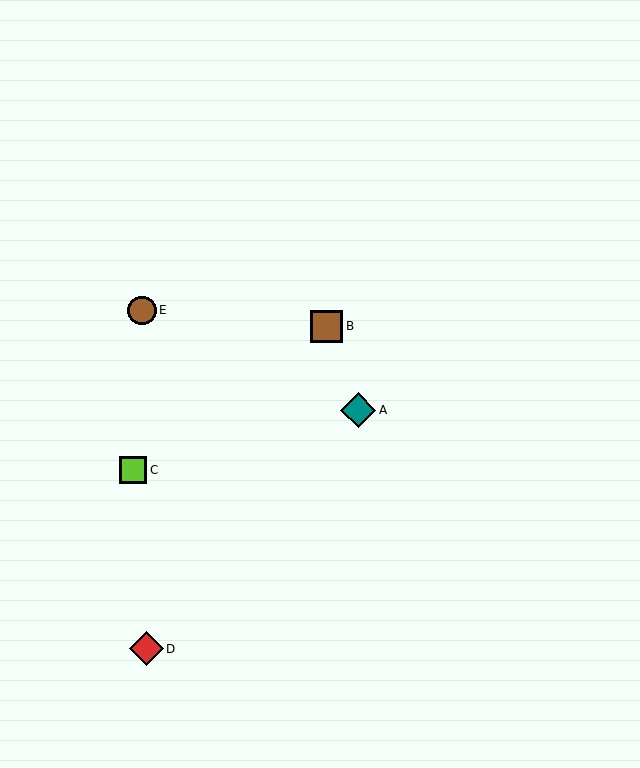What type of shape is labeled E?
Shape E is a brown circle.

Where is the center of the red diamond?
The center of the red diamond is at (146, 649).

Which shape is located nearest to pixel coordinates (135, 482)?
The lime square (labeled C) at (133, 470) is nearest to that location.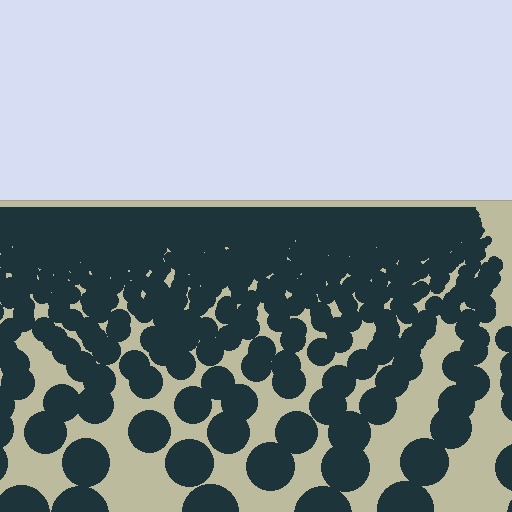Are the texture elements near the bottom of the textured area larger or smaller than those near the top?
Larger. Near the bottom, elements are closer to the viewer and appear at a bigger on-screen size.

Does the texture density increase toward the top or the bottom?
Density increases toward the top.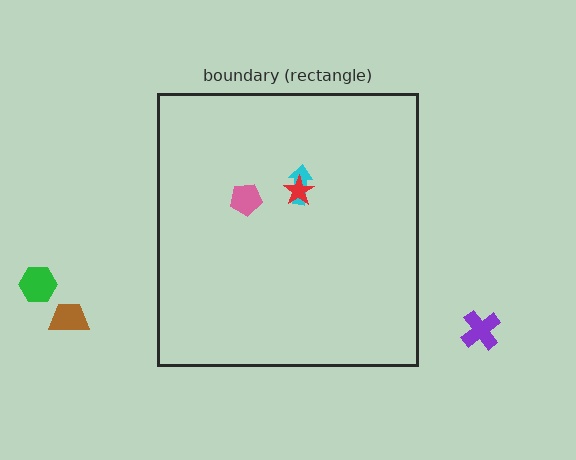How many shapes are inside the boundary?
3 inside, 3 outside.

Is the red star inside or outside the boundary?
Inside.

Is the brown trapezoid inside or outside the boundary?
Outside.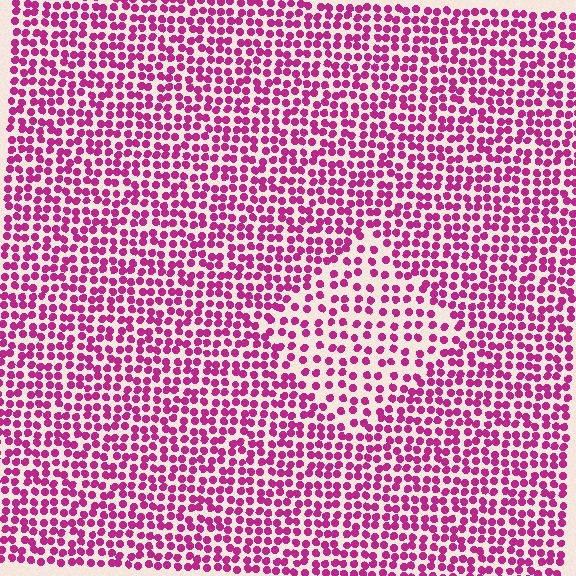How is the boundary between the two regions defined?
The boundary is defined by a change in element density (approximately 1.7x ratio). All elements are the same color, size, and shape.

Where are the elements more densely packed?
The elements are more densely packed outside the diamond boundary.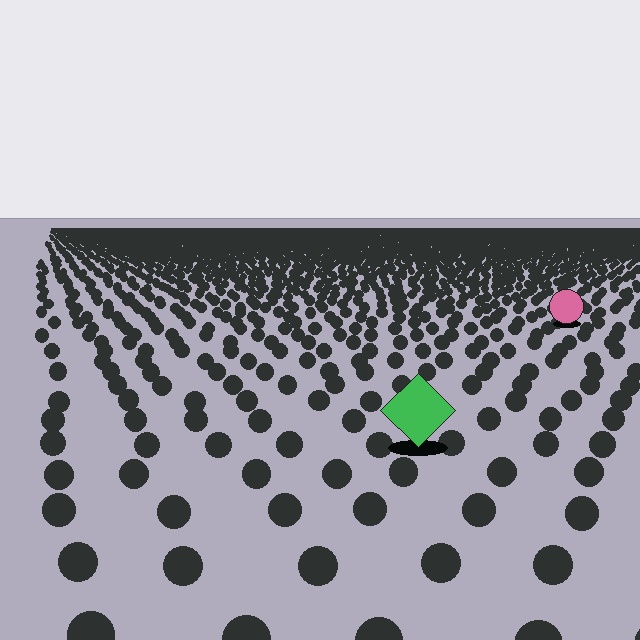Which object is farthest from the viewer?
The pink circle is farthest from the viewer. It appears smaller and the ground texture around it is denser.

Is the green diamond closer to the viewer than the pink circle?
Yes. The green diamond is closer — you can tell from the texture gradient: the ground texture is coarser near it.